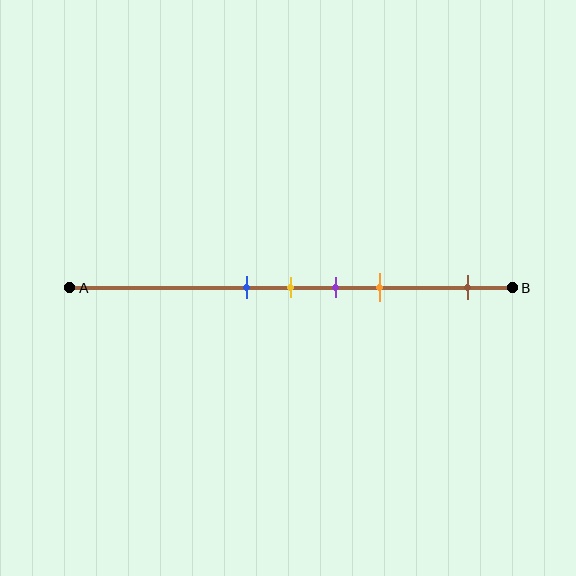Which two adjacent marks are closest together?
The blue and yellow marks are the closest adjacent pair.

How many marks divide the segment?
There are 5 marks dividing the segment.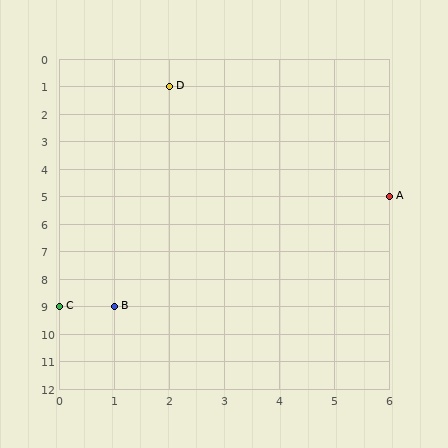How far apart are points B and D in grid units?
Points B and D are 1 column and 8 rows apart (about 8.1 grid units diagonally).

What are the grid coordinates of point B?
Point B is at grid coordinates (1, 9).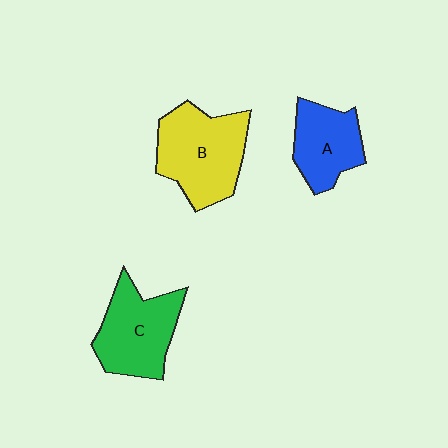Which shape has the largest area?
Shape B (yellow).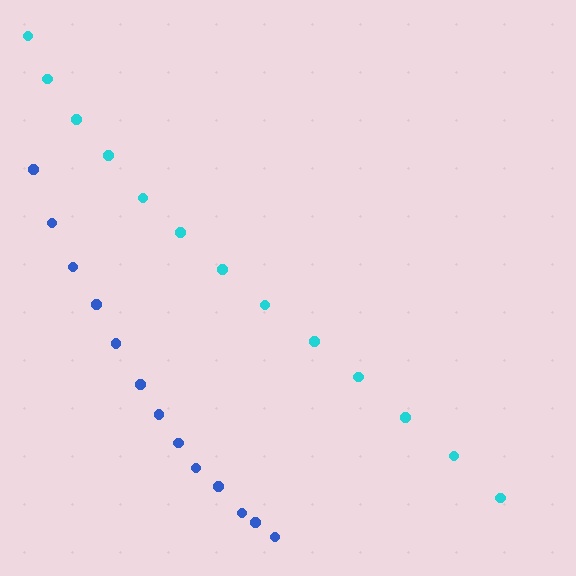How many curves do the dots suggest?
There are 2 distinct paths.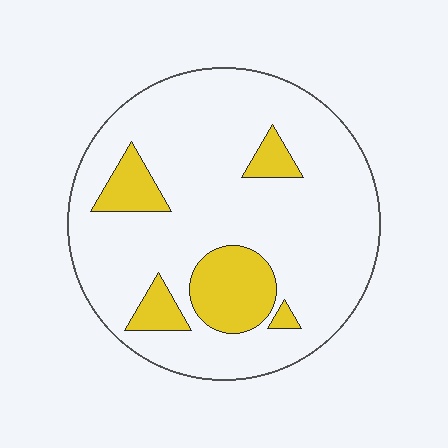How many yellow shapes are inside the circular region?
5.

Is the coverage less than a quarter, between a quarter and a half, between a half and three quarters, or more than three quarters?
Less than a quarter.